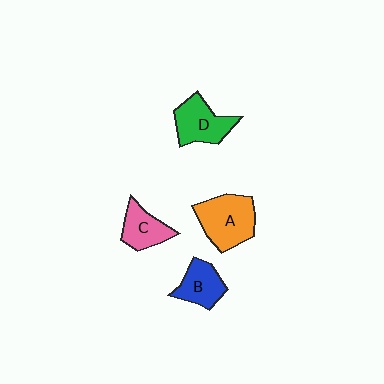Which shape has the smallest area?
Shape C (pink).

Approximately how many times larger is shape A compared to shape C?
Approximately 1.6 times.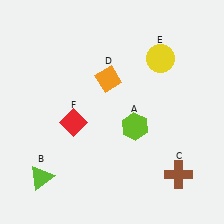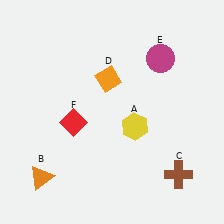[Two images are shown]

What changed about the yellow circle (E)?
In Image 1, E is yellow. In Image 2, it changed to magenta.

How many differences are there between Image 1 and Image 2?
There are 3 differences between the two images.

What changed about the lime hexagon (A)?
In Image 1, A is lime. In Image 2, it changed to yellow.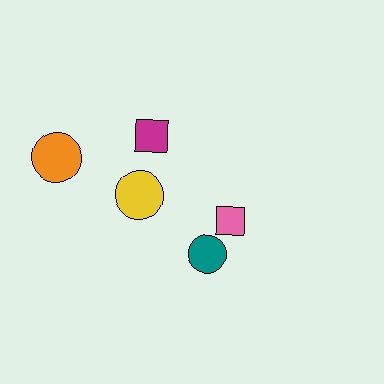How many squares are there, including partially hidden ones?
There are 2 squares.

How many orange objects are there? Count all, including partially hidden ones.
There is 1 orange object.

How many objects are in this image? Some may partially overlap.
There are 5 objects.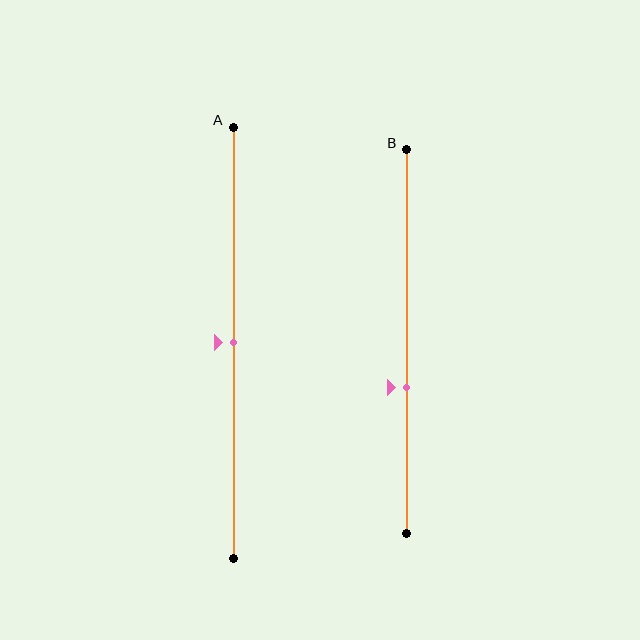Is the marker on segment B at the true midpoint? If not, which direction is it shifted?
No, the marker on segment B is shifted downward by about 12% of the segment length.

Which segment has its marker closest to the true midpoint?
Segment A has its marker closest to the true midpoint.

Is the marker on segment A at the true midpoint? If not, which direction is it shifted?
Yes, the marker on segment A is at the true midpoint.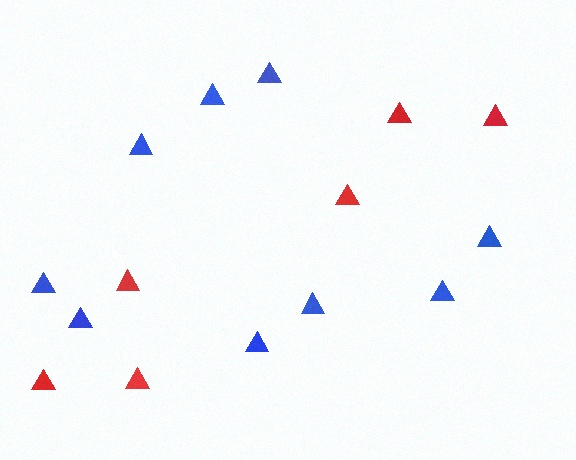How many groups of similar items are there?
There are 2 groups: one group of blue triangles (9) and one group of red triangles (6).